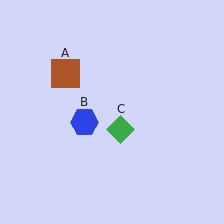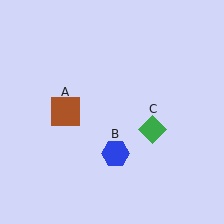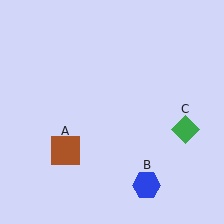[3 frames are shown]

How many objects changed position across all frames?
3 objects changed position: brown square (object A), blue hexagon (object B), green diamond (object C).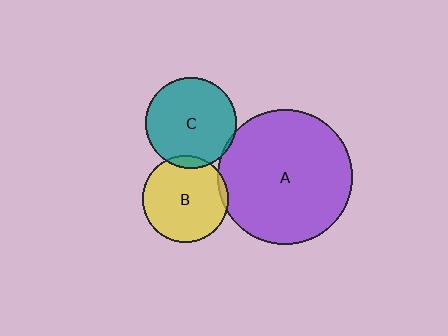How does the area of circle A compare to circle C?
Approximately 2.2 times.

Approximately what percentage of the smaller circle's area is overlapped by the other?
Approximately 5%.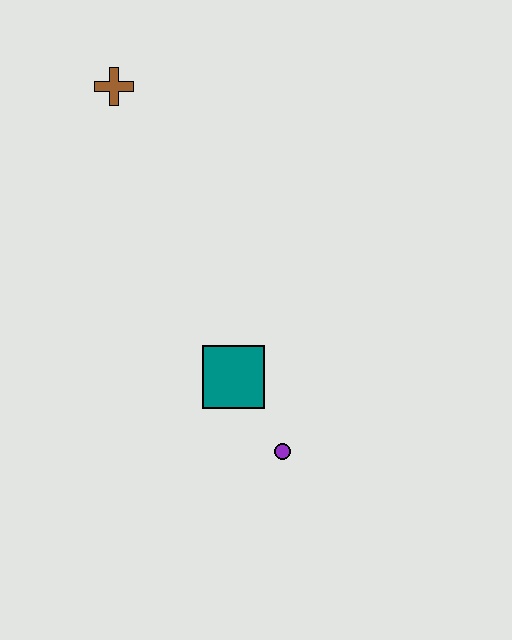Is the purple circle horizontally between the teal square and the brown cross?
No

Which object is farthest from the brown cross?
The purple circle is farthest from the brown cross.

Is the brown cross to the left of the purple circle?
Yes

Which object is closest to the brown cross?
The teal square is closest to the brown cross.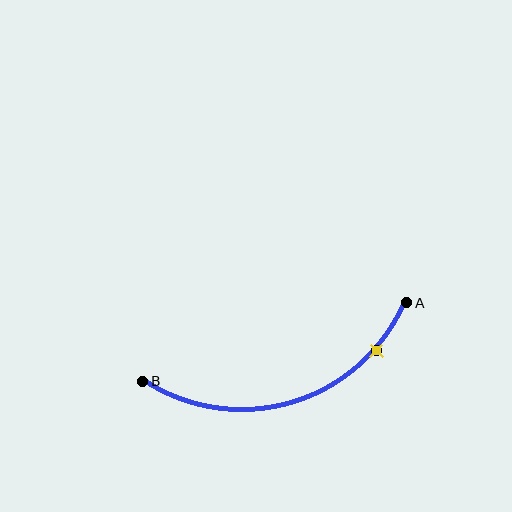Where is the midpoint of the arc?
The arc midpoint is the point on the curve farthest from the straight line joining A and B. It sits below that line.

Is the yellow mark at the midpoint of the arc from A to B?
No. The yellow mark lies on the arc but is closer to endpoint A. The arc midpoint would be at the point on the curve equidistant along the arc from both A and B.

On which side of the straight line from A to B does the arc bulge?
The arc bulges below the straight line connecting A and B.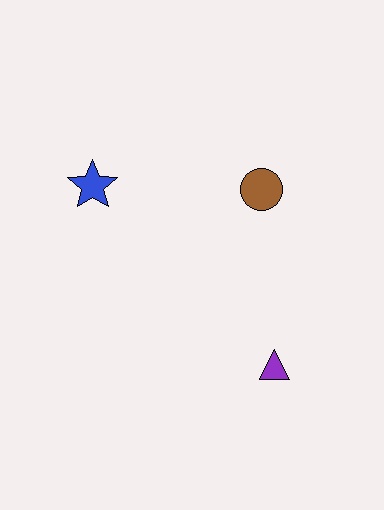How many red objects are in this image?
There are no red objects.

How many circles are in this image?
There is 1 circle.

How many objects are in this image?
There are 3 objects.